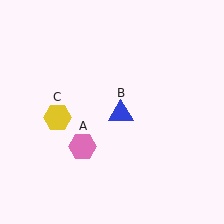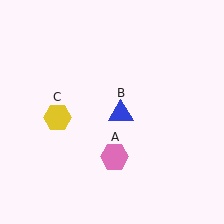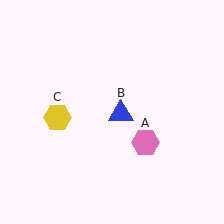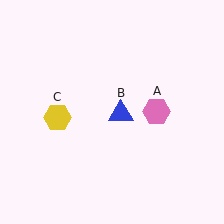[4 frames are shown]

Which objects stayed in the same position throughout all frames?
Blue triangle (object B) and yellow hexagon (object C) remained stationary.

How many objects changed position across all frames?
1 object changed position: pink hexagon (object A).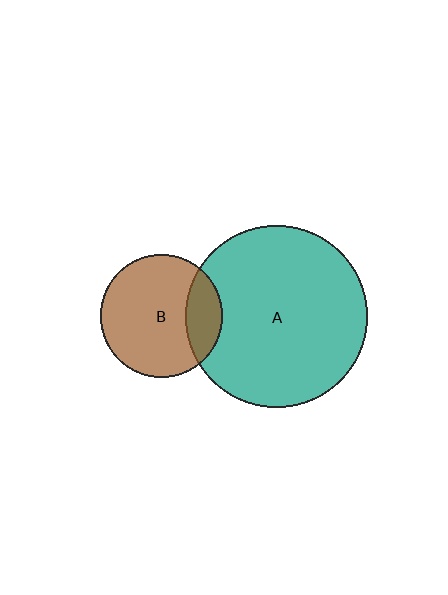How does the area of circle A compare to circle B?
Approximately 2.2 times.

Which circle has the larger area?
Circle A (teal).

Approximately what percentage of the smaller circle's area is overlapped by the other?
Approximately 20%.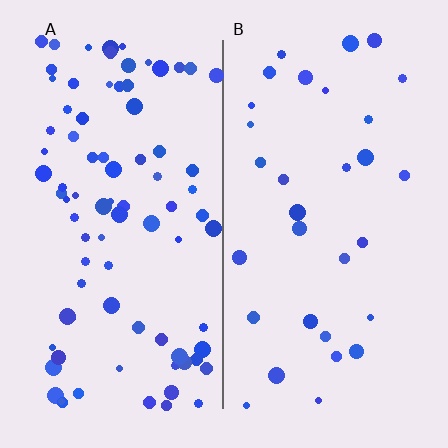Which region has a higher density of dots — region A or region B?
A (the left).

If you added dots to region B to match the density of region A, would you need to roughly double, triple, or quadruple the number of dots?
Approximately triple.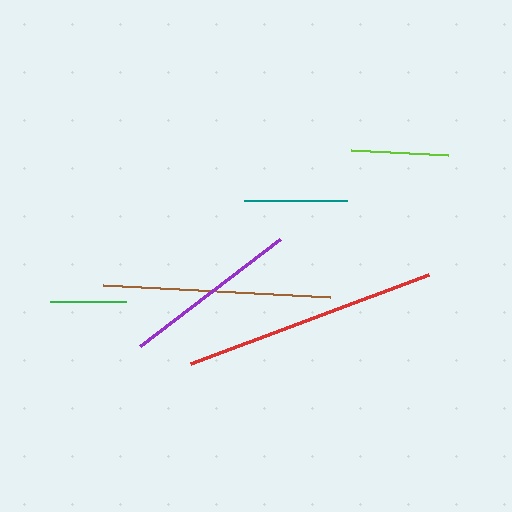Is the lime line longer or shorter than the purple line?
The purple line is longer than the lime line.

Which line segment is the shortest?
The green line is the shortest at approximately 77 pixels.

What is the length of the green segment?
The green segment is approximately 77 pixels long.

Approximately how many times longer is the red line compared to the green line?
The red line is approximately 3.3 times the length of the green line.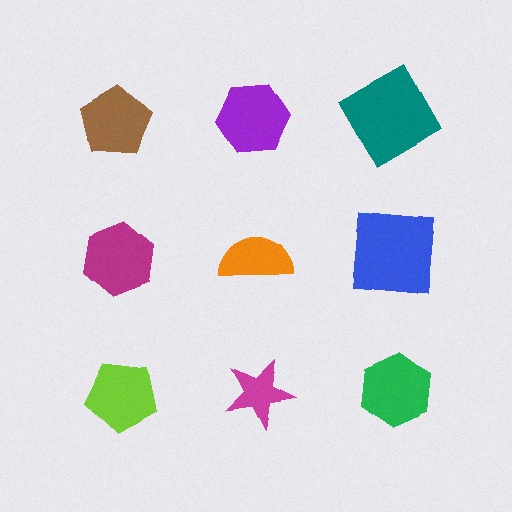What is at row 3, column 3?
A green hexagon.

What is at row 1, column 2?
A purple hexagon.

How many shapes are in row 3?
3 shapes.